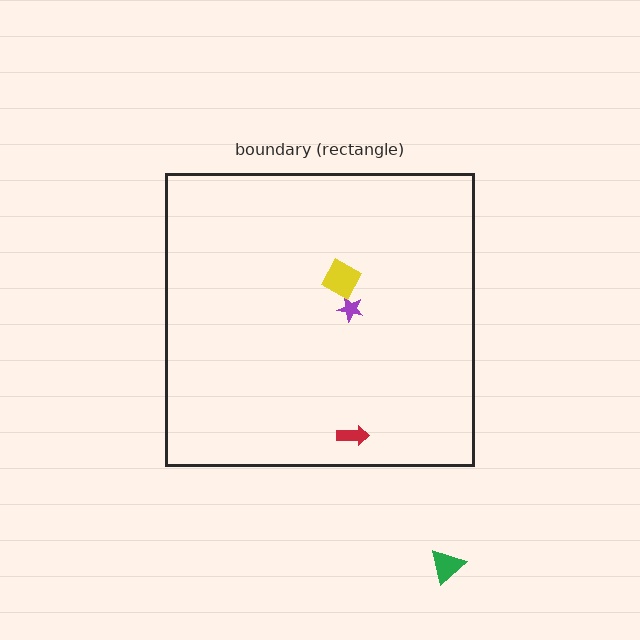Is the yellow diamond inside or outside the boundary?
Inside.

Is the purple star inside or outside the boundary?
Inside.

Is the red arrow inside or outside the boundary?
Inside.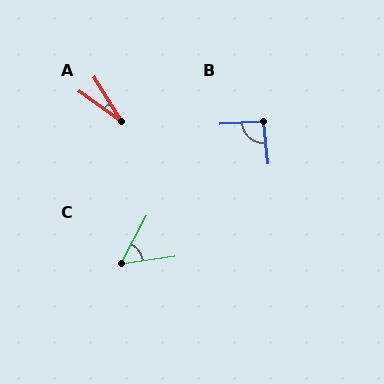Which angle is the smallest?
A, at approximately 24 degrees.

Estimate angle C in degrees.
Approximately 54 degrees.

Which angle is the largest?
B, at approximately 93 degrees.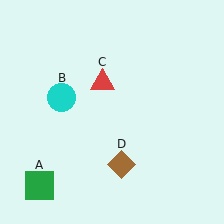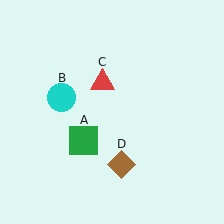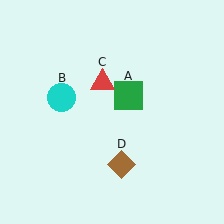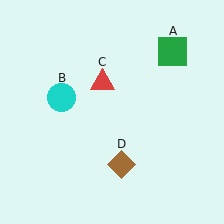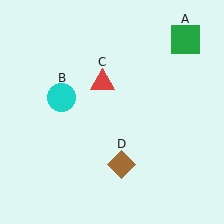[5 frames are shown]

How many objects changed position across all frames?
1 object changed position: green square (object A).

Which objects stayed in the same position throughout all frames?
Cyan circle (object B) and red triangle (object C) and brown diamond (object D) remained stationary.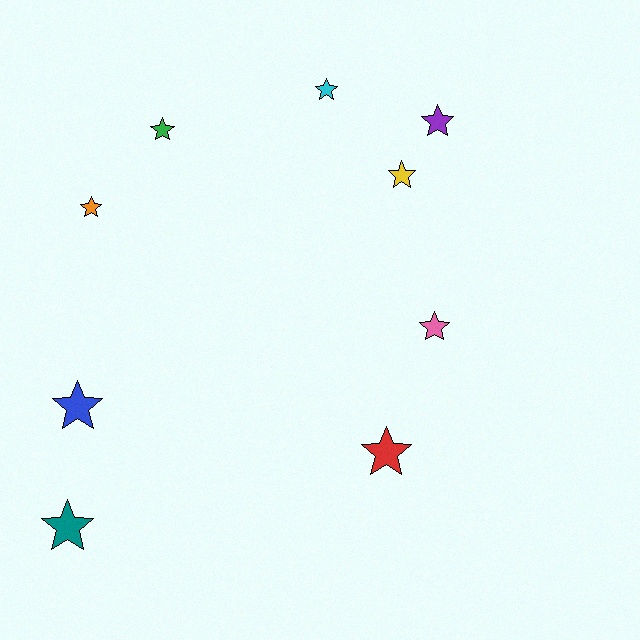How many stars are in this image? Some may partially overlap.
There are 9 stars.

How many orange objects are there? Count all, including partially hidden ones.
There is 1 orange object.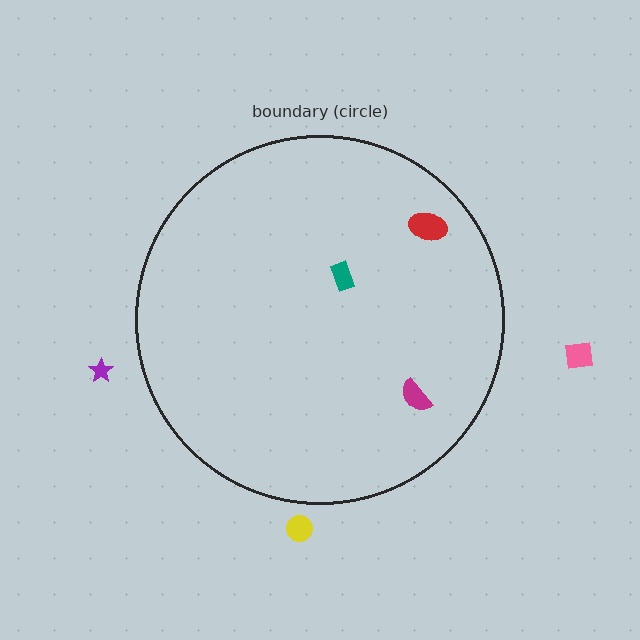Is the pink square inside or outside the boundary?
Outside.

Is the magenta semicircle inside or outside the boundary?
Inside.